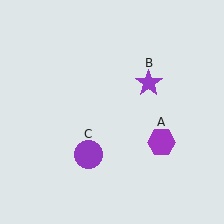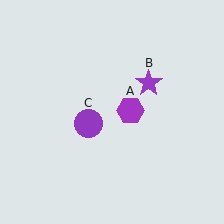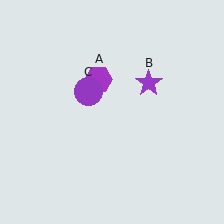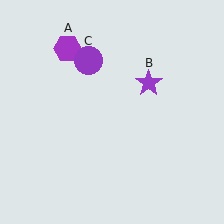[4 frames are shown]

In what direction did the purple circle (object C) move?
The purple circle (object C) moved up.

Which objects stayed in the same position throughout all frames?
Purple star (object B) remained stationary.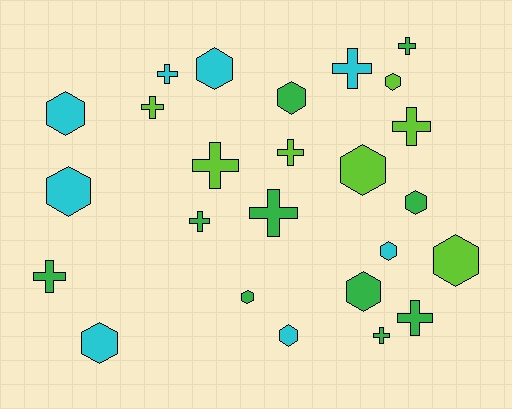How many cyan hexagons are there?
There are 6 cyan hexagons.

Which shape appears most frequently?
Hexagon, with 13 objects.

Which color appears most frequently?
Green, with 10 objects.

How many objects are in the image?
There are 25 objects.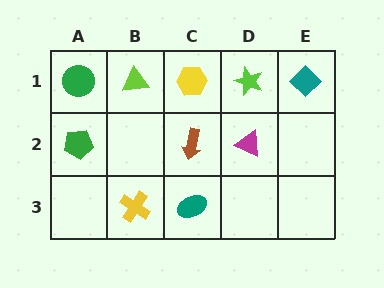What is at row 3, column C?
A teal ellipse.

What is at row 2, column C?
A brown arrow.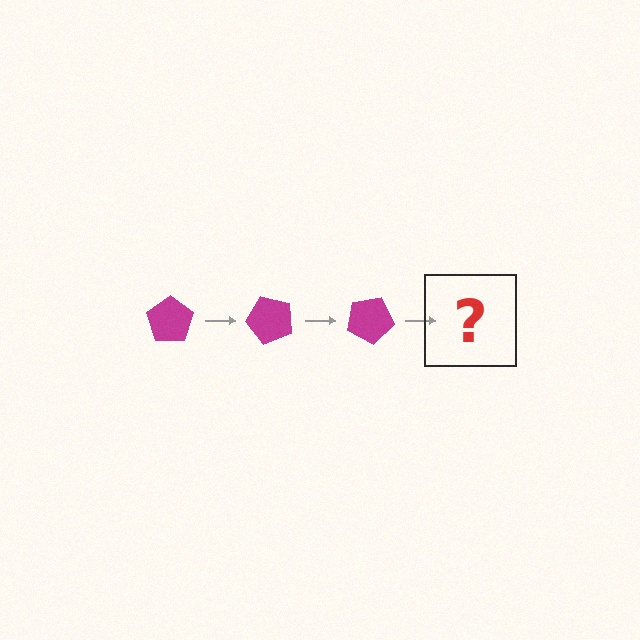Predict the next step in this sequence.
The next step is a magenta pentagon rotated 150 degrees.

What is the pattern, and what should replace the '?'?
The pattern is that the pentagon rotates 50 degrees each step. The '?' should be a magenta pentagon rotated 150 degrees.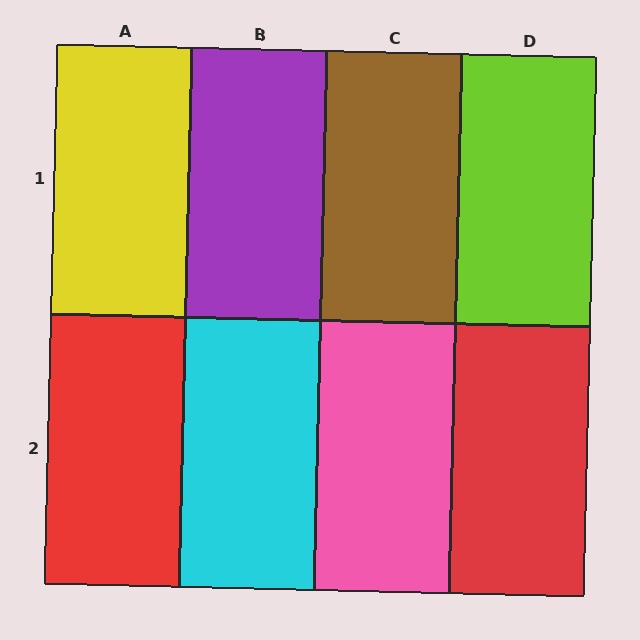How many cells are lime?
1 cell is lime.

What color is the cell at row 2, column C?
Pink.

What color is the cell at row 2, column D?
Red.